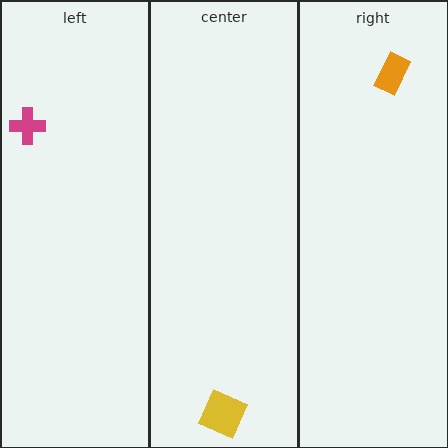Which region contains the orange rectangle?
The right region.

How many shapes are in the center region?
1.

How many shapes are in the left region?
1.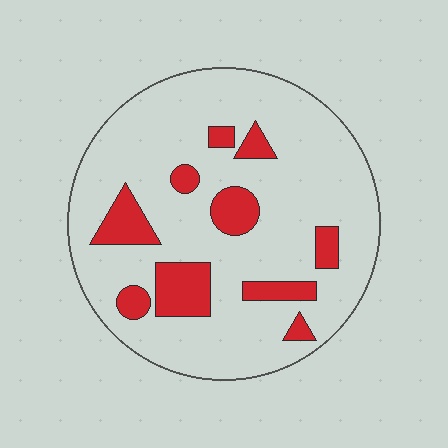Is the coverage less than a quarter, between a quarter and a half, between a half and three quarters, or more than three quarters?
Less than a quarter.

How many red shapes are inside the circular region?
10.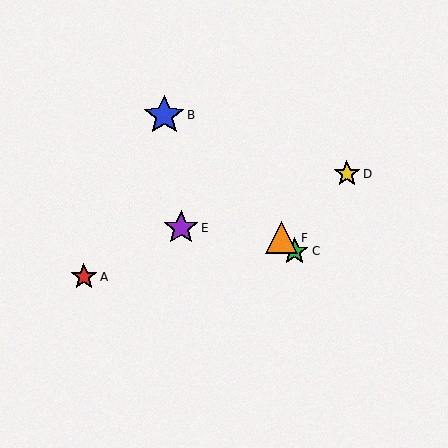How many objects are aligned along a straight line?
3 objects (B, C, F) are aligned along a straight line.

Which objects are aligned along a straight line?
Objects B, C, F are aligned along a straight line.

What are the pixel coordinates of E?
Object E is at (181, 228).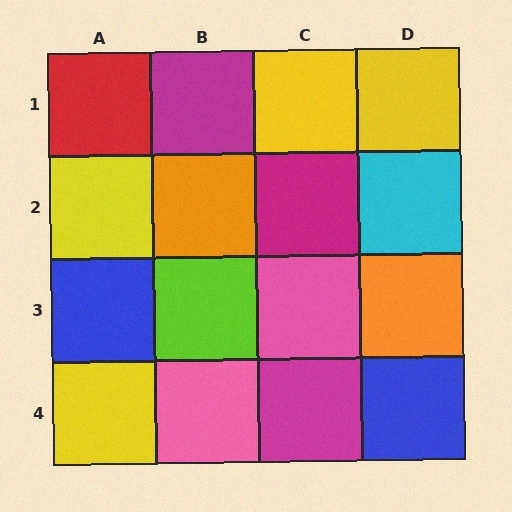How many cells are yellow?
4 cells are yellow.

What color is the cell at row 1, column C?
Yellow.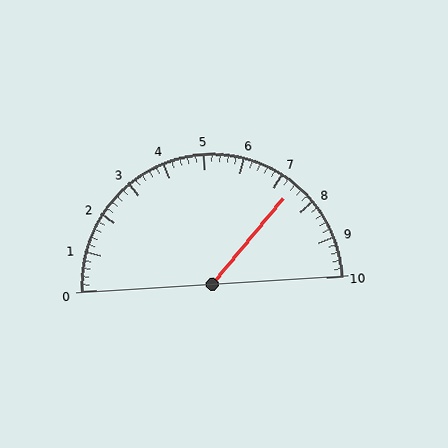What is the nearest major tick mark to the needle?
The nearest major tick mark is 7.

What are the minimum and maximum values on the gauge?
The gauge ranges from 0 to 10.